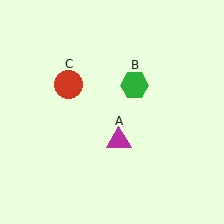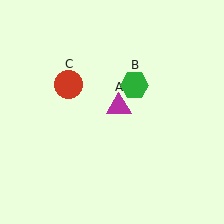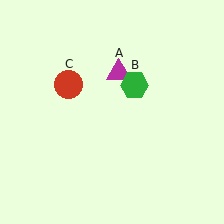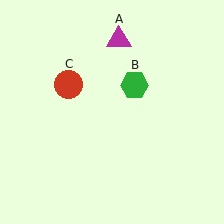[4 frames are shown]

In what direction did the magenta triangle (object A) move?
The magenta triangle (object A) moved up.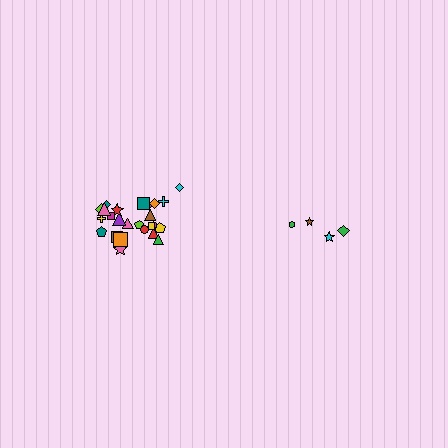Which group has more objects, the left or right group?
The left group.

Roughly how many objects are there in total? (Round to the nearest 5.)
Roughly 30 objects in total.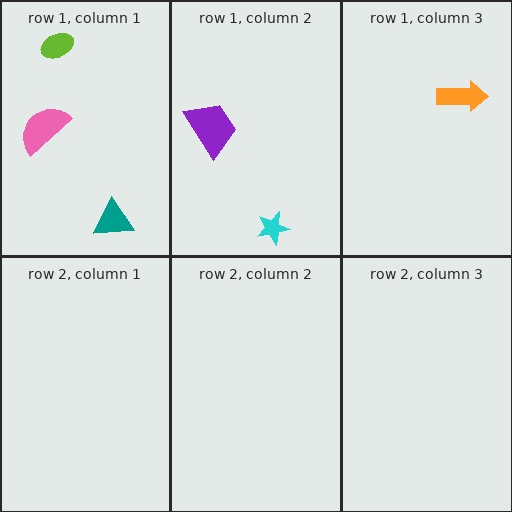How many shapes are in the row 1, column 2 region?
2.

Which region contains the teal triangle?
The row 1, column 1 region.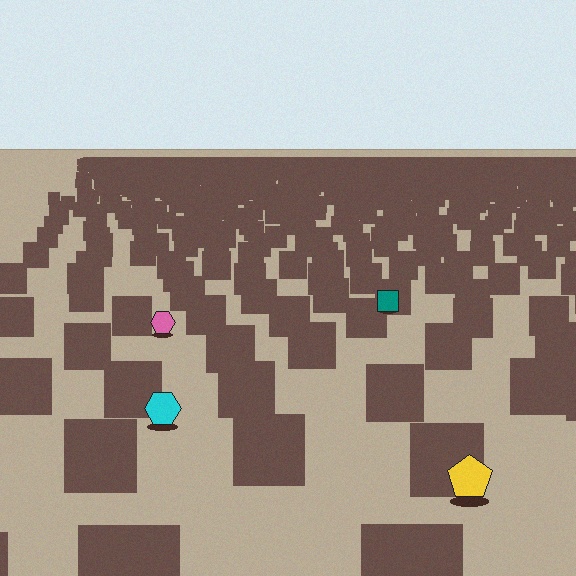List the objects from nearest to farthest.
From nearest to farthest: the yellow pentagon, the cyan hexagon, the pink hexagon, the teal square.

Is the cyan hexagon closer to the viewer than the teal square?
Yes. The cyan hexagon is closer — you can tell from the texture gradient: the ground texture is coarser near it.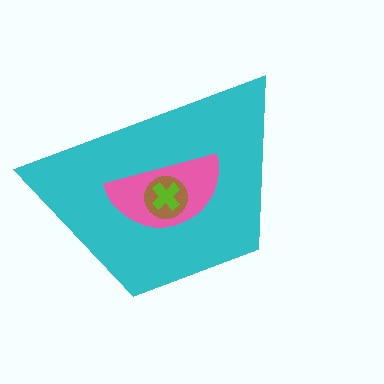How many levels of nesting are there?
4.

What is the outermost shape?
The cyan trapezoid.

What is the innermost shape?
The lime cross.